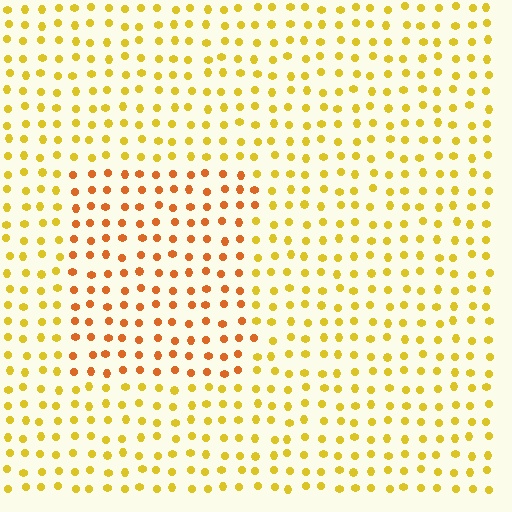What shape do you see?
I see a rectangle.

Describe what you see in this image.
The image is filled with small yellow elements in a uniform arrangement. A rectangle-shaped region is visible where the elements are tinted to a slightly different hue, forming a subtle color boundary.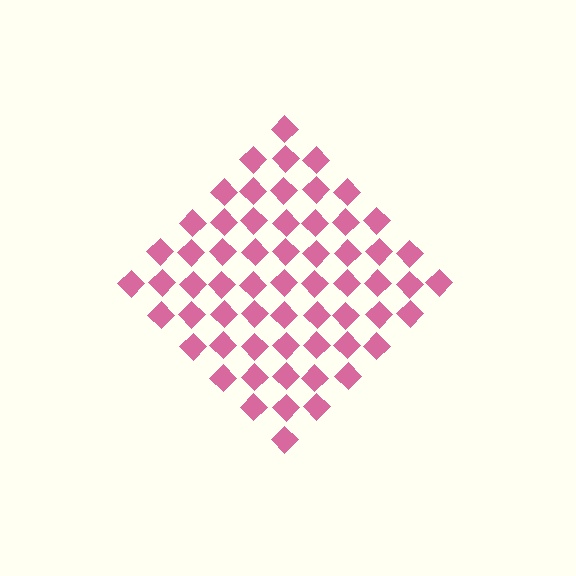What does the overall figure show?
The overall figure shows a diamond.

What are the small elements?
The small elements are diamonds.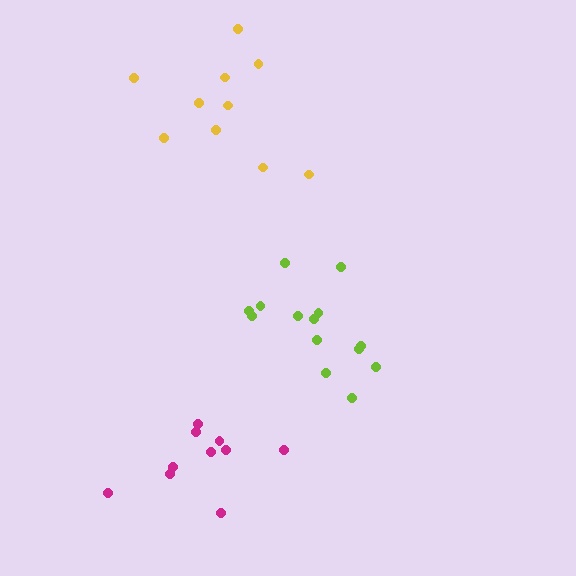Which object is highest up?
The yellow cluster is topmost.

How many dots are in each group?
Group 1: 14 dots, Group 2: 10 dots, Group 3: 10 dots (34 total).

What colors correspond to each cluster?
The clusters are colored: lime, yellow, magenta.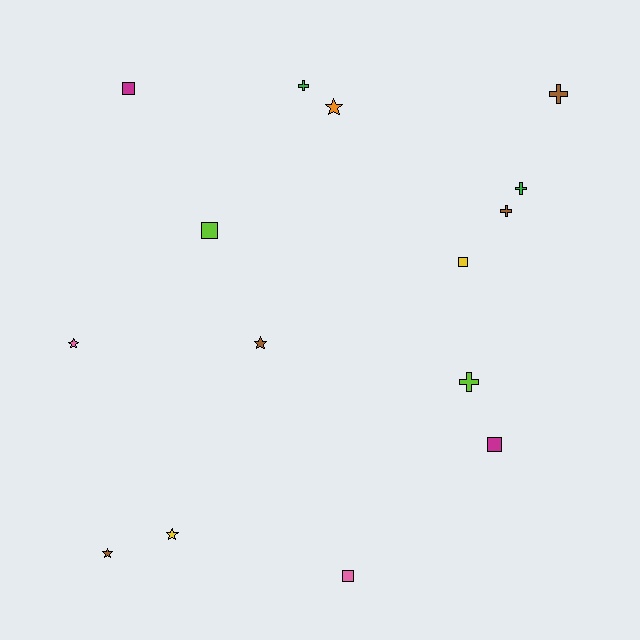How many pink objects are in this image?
There are 2 pink objects.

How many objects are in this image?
There are 15 objects.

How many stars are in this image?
There are 5 stars.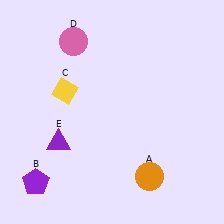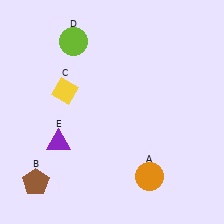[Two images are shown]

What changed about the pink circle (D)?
In Image 1, D is pink. In Image 2, it changed to lime.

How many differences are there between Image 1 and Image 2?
There are 2 differences between the two images.